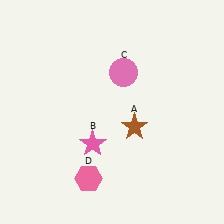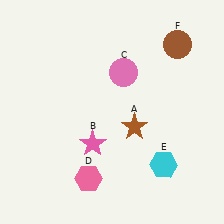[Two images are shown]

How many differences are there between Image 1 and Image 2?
There are 2 differences between the two images.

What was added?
A cyan hexagon (E), a brown circle (F) were added in Image 2.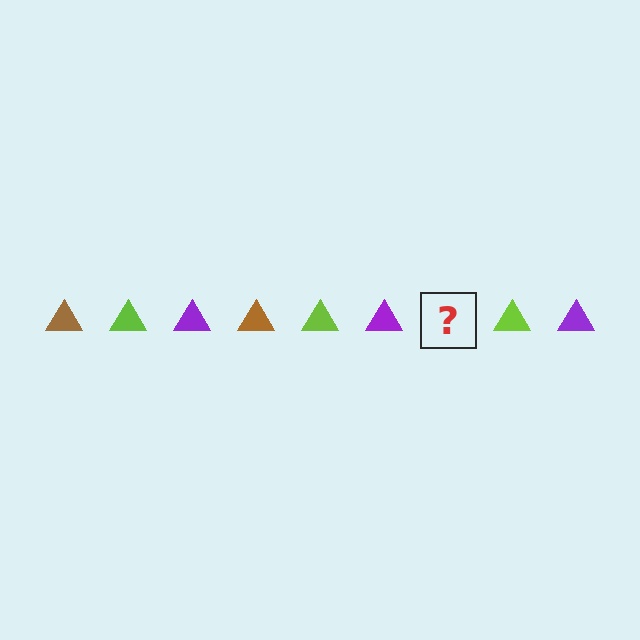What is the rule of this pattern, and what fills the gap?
The rule is that the pattern cycles through brown, lime, purple triangles. The gap should be filled with a brown triangle.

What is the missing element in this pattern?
The missing element is a brown triangle.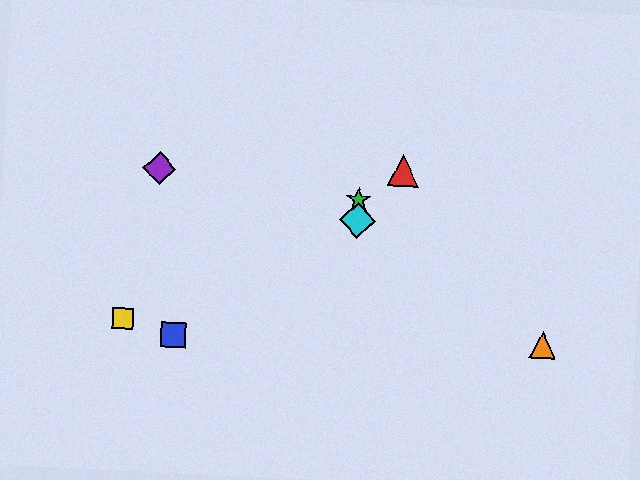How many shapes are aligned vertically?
2 shapes (the green star, the cyan diamond) are aligned vertically.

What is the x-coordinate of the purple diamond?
The purple diamond is at x≈159.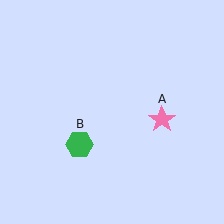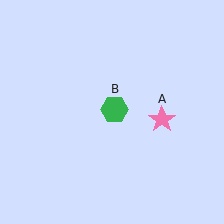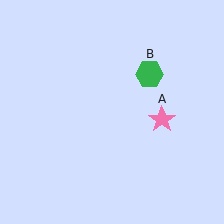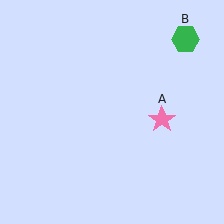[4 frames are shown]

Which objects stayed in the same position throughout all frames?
Pink star (object A) remained stationary.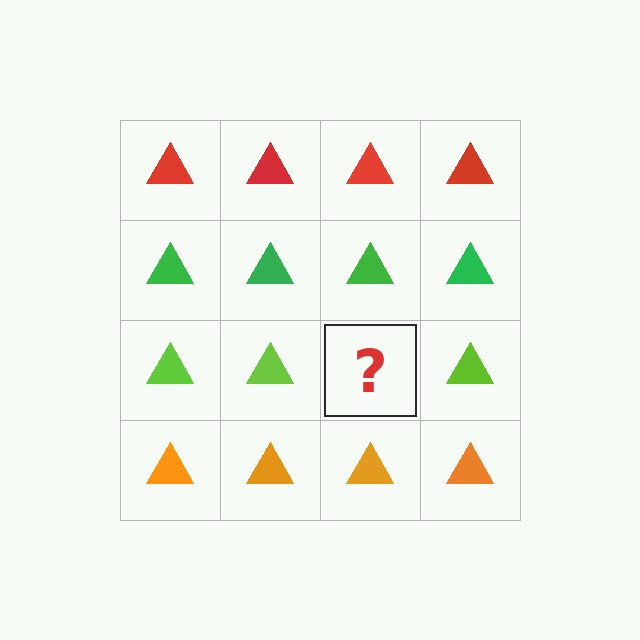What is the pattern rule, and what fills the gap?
The rule is that each row has a consistent color. The gap should be filled with a lime triangle.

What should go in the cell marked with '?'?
The missing cell should contain a lime triangle.